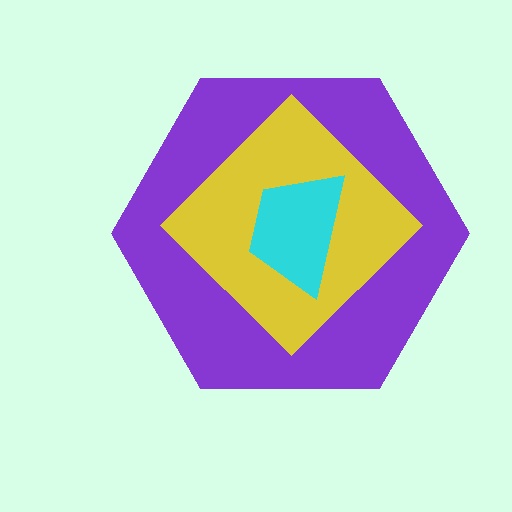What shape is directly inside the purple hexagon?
The yellow diamond.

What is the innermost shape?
The cyan trapezoid.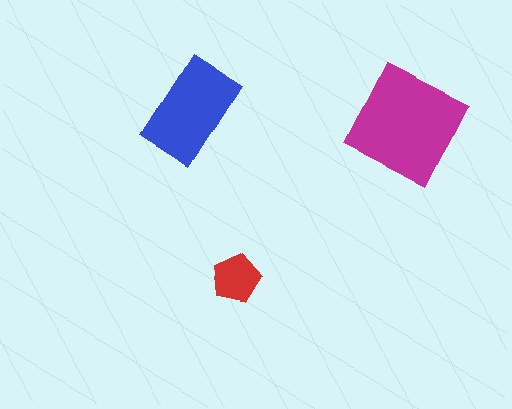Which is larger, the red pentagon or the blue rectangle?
The blue rectangle.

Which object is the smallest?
The red pentagon.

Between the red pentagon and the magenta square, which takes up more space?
The magenta square.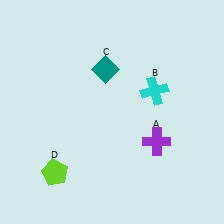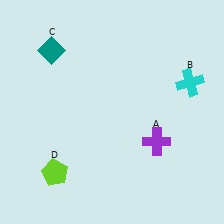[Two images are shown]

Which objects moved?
The objects that moved are: the cyan cross (B), the teal diamond (C).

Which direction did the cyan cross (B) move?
The cyan cross (B) moved right.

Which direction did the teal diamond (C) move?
The teal diamond (C) moved left.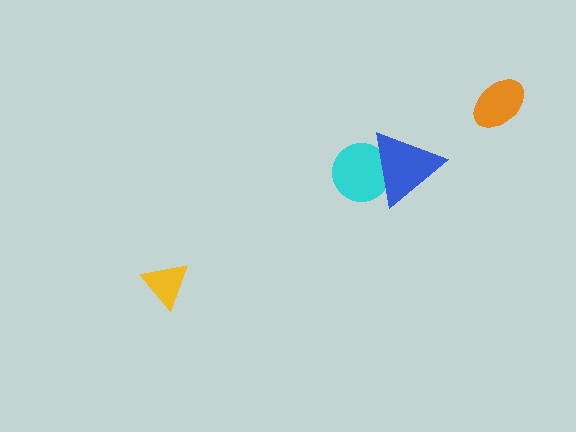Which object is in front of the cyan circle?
The blue triangle is in front of the cyan circle.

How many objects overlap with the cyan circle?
1 object overlaps with the cyan circle.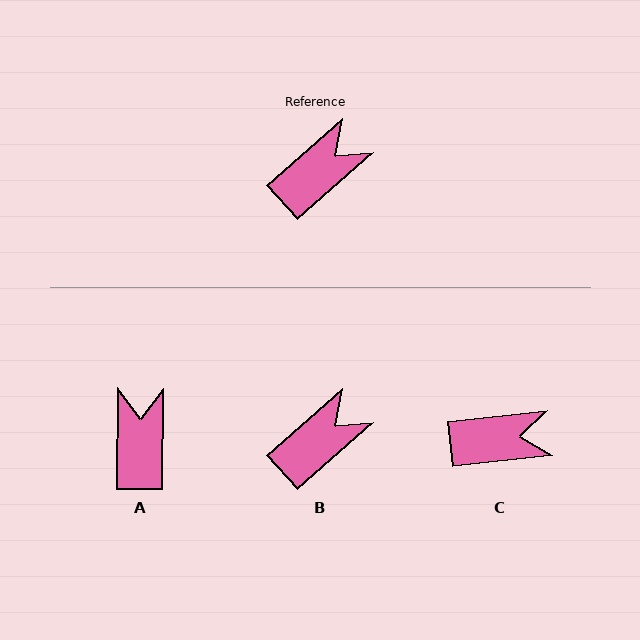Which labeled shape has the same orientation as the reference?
B.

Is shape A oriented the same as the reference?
No, it is off by about 48 degrees.